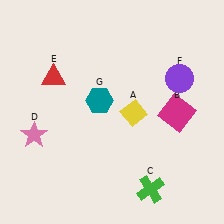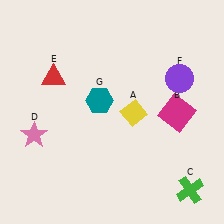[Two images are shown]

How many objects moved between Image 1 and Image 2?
1 object moved between the two images.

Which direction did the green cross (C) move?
The green cross (C) moved right.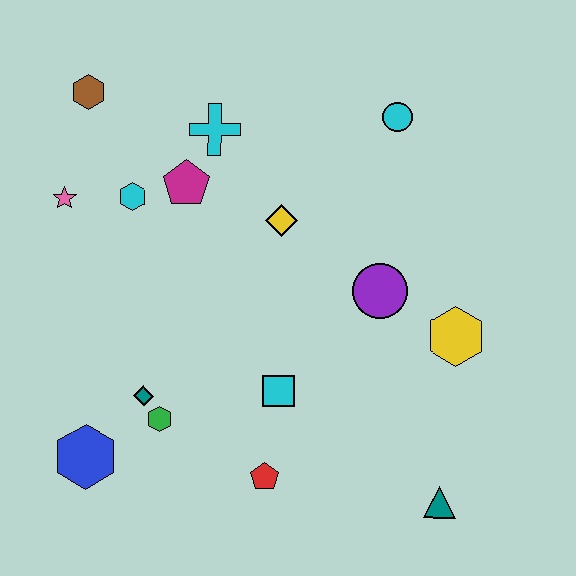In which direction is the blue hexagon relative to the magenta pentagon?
The blue hexagon is below the magenta pentagon.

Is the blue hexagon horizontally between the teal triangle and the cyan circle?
No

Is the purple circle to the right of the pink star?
Yes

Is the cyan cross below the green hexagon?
No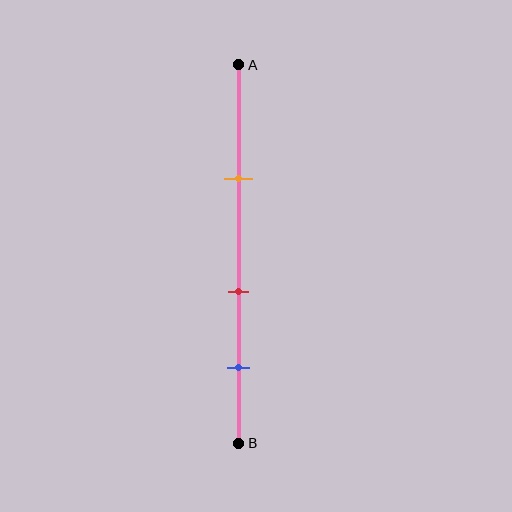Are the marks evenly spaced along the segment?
Yes, the marks are approximately evenly spaced.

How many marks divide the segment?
There are 3 marks dividing the segment.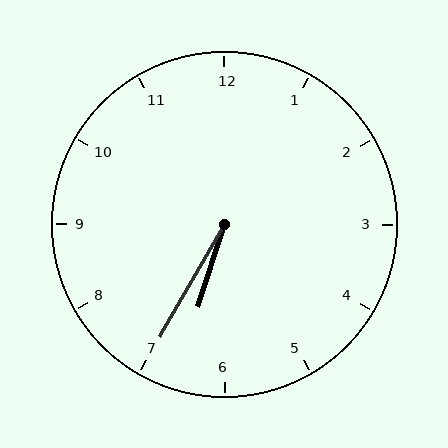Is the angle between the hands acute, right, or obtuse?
It is acute.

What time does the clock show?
6:35.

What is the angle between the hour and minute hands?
Approximately 12 degrees.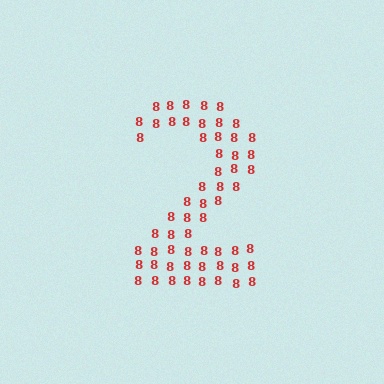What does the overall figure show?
The overall figure shows the digit 2.